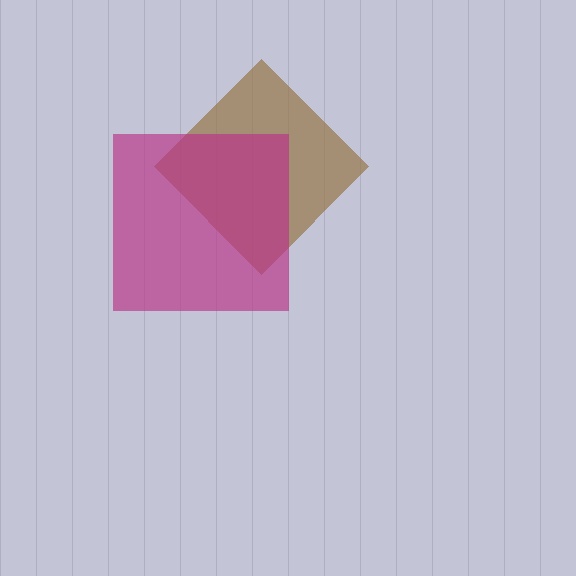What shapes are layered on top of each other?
The layered shapes are: a brown diamond, a magenta square.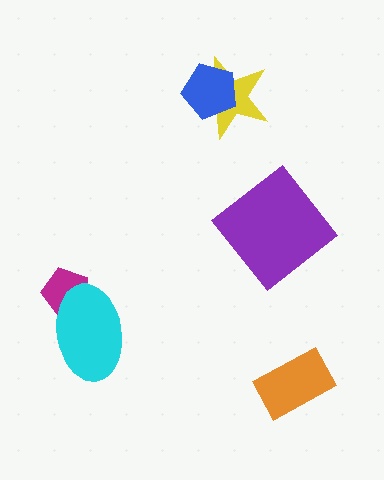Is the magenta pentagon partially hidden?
Yes, it is partially covered by another shape.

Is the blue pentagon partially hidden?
No, no other shape covers it.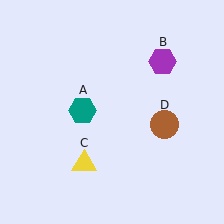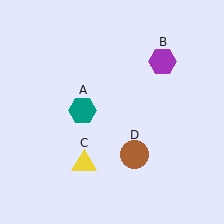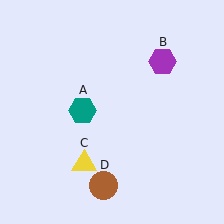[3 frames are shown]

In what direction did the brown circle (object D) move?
The brown circle (object D) moved down and to the left.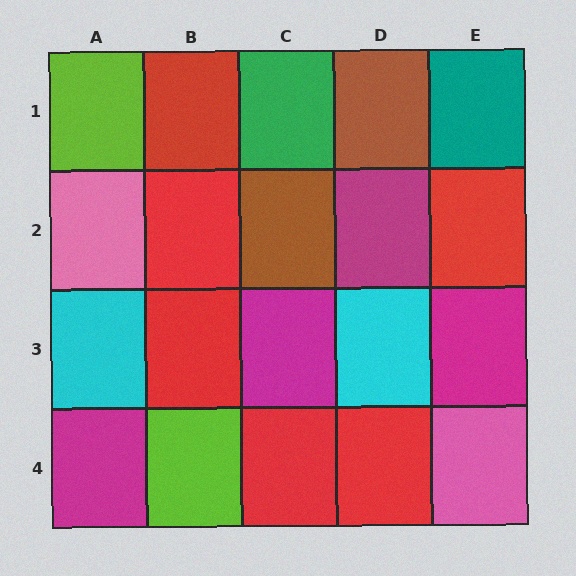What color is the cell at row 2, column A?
Pink.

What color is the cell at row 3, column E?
Magenta.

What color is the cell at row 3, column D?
Cyan.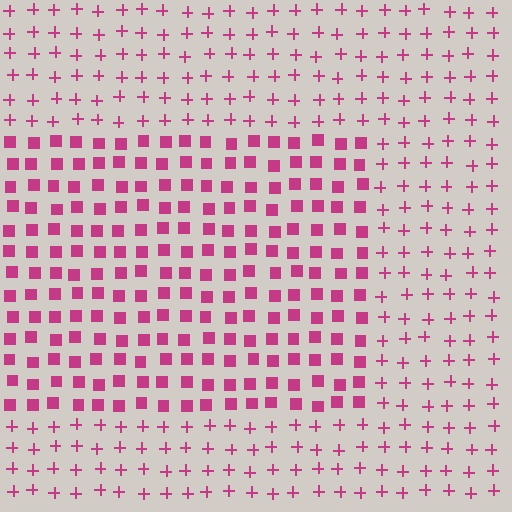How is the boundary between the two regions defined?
The boundary is defined by a change in element shape: squares inside vs. plus signs outside. All elements share the same color and spacing.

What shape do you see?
I see a rectangle.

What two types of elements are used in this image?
The image uses squares inside the rectangle region and plus signs outside it.